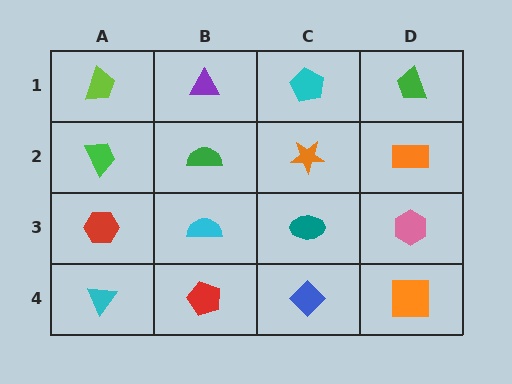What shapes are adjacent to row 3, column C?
An orange star (row 2, column C), a blue diamond (row 4, column C), a cyan semicircle (row 3, column B), a pink hexagon (row 3, column D).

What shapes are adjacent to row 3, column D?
An orange rectangle (row 2, column D), an orange square (row 4, column D), a teal ellipse (row 3, column C).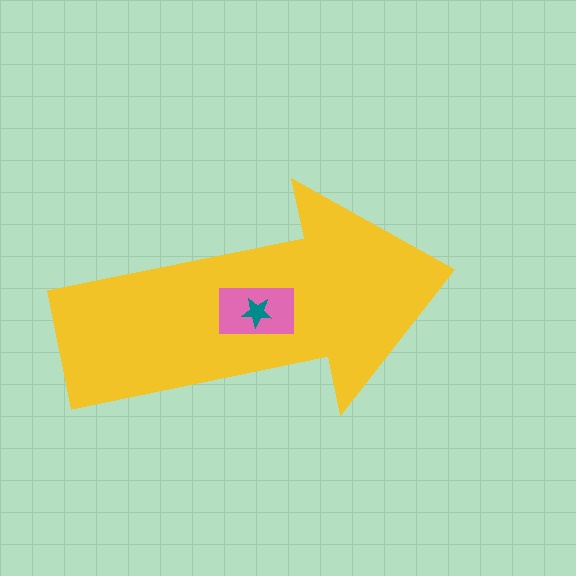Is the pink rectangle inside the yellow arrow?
Yes.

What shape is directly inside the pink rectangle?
The teal star.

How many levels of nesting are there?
3.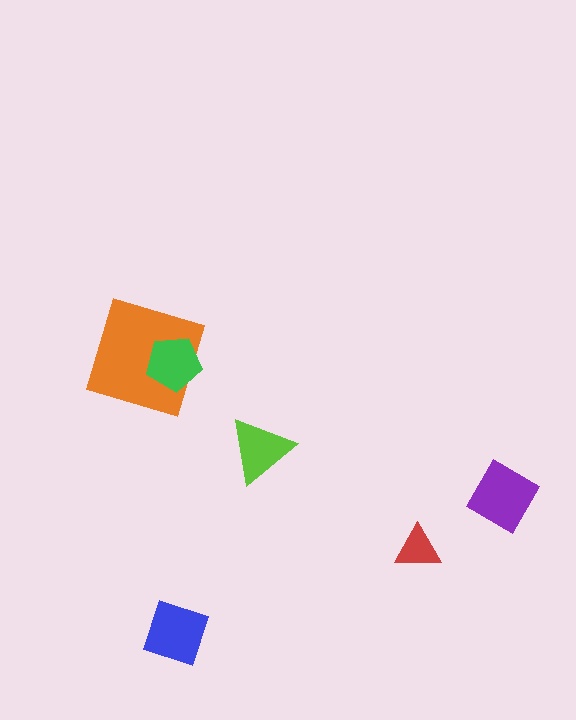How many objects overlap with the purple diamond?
0 objects overlap with the purple diamond.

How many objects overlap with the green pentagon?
1 object overlaps with the green pentagon.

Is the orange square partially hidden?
Yes, it is partially covered by another shape.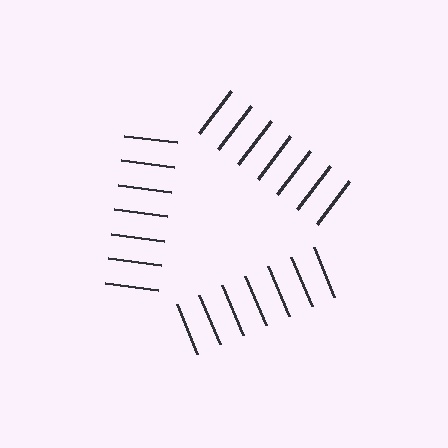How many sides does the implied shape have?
3 sides — the line-ends trace a triangle.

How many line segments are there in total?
21 — 7 along each of the 3 edges.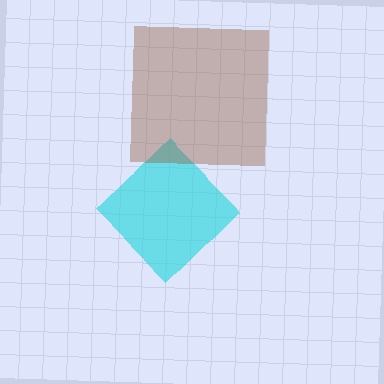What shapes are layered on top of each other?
The layered shapes are: a cyan diamond, a brown square.